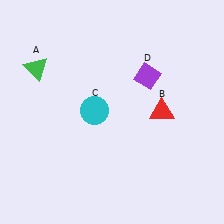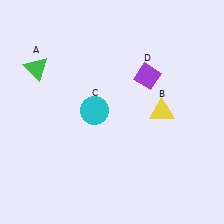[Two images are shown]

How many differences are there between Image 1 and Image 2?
There is 1 difference between the two images.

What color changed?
The triangle (B) changed from red in Image 1 to yellow in Image 2.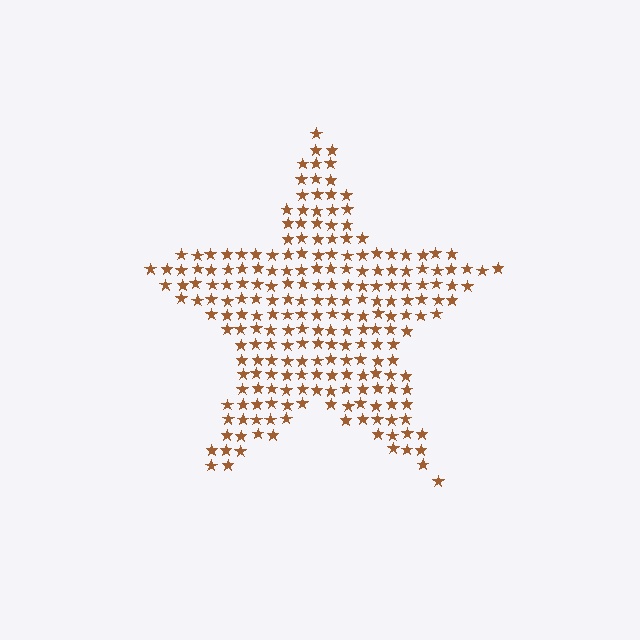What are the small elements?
The small elements are stars.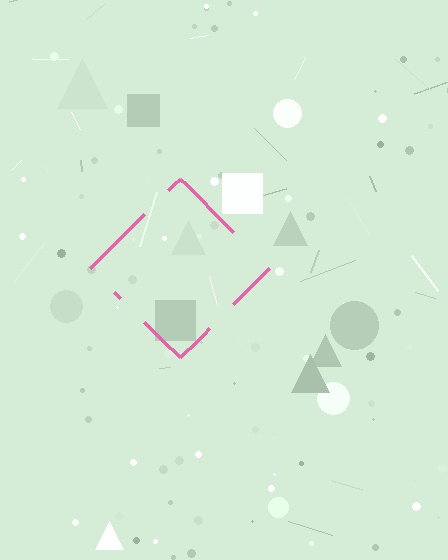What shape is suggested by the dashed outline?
The dashed outline suggests a diamond.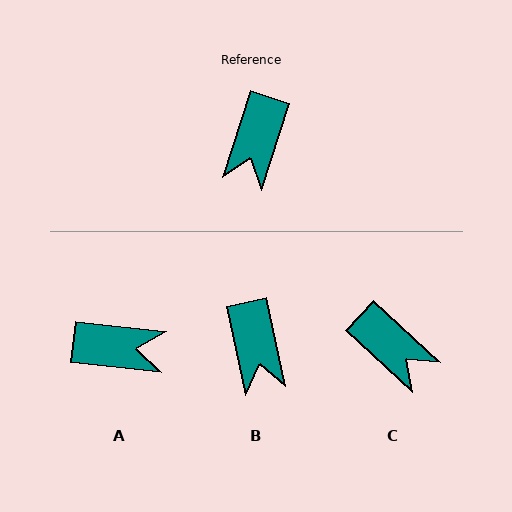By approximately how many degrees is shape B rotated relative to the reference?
Approximately 31 degrees counter-clockwise.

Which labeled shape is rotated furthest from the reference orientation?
A, about 102 degrees away.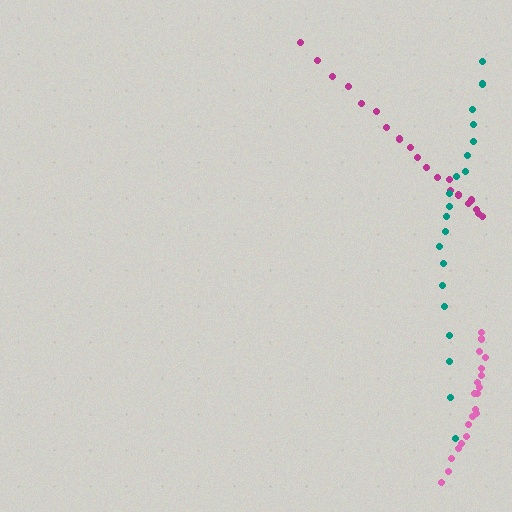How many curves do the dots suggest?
There are 3 distinct paths.